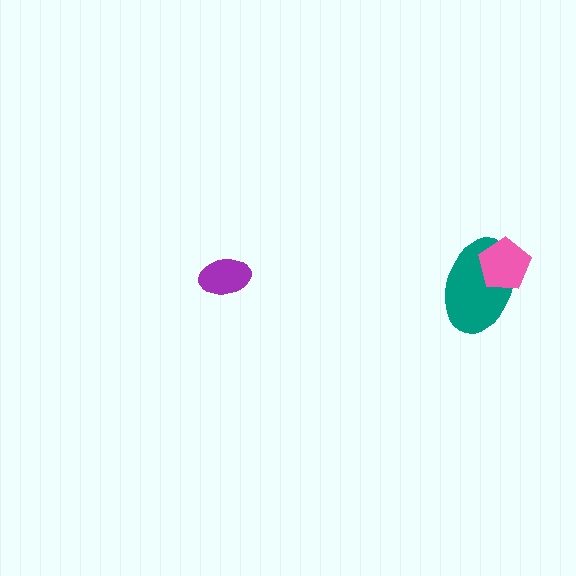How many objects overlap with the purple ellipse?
0 objects overlap with the purple ellipse.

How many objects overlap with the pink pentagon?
1 object overlaps with the pink pentagon.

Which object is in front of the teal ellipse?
The pink pentagon is in front of the teal ellipse.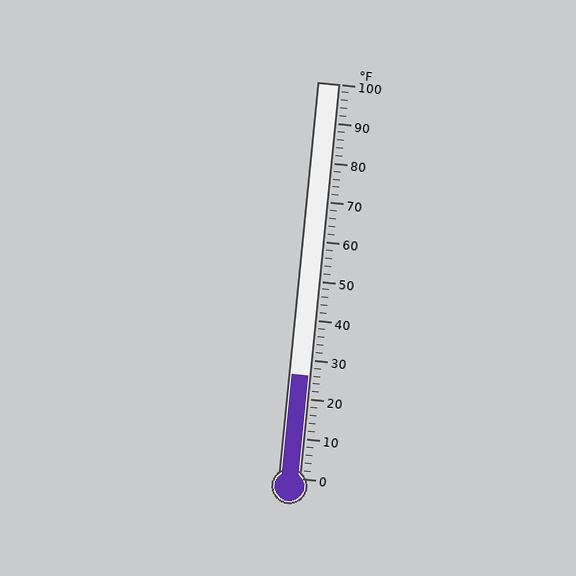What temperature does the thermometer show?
The thermometer shows approximately 26°F.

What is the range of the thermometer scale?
The thermometer scale ranges from 0°F to 100°F.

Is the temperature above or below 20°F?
The temperature is above 20°F.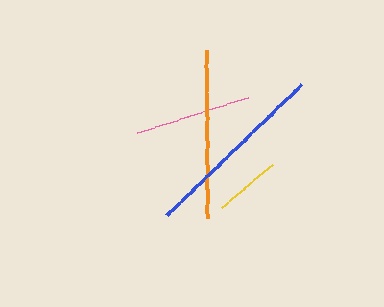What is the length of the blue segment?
The blue segment is approximately 188 pixels long.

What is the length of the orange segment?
The orange segment is approximately 168 pixels long.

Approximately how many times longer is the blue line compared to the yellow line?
The blue line is approximately 2.8 times the length of the yellow line.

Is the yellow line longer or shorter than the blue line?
The blue line is longer than the yellow line.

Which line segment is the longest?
The blue line is the longest at approximately 188 pixels.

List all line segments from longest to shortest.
From longest to shortest: blue, orange, pink, yellow.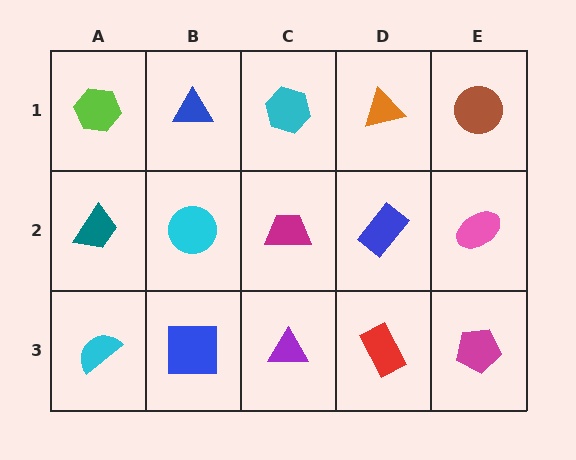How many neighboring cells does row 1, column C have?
3.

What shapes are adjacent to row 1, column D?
A blue rectangle (row 2, column D), a cyan hexagon (row 1, column C), a brown circle (row 1, column E).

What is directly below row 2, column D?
A red rectangle.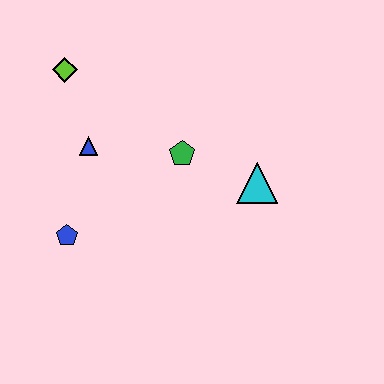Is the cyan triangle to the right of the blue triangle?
Yes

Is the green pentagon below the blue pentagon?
No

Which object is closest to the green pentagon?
The cyan triangle is closest to the green pentagon.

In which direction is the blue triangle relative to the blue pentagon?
The blue triangle is above the blue pentagon.